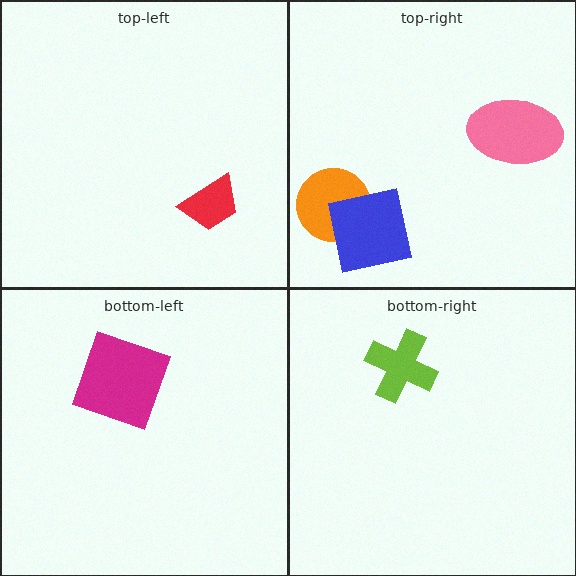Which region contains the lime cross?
The bottom-right region.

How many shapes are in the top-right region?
3.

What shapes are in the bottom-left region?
The magenta square.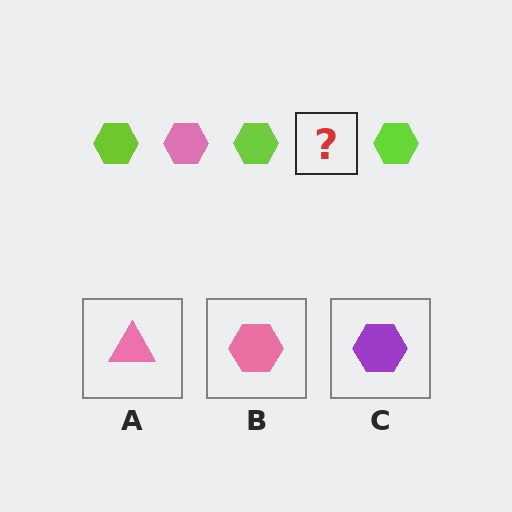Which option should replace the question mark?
Option B.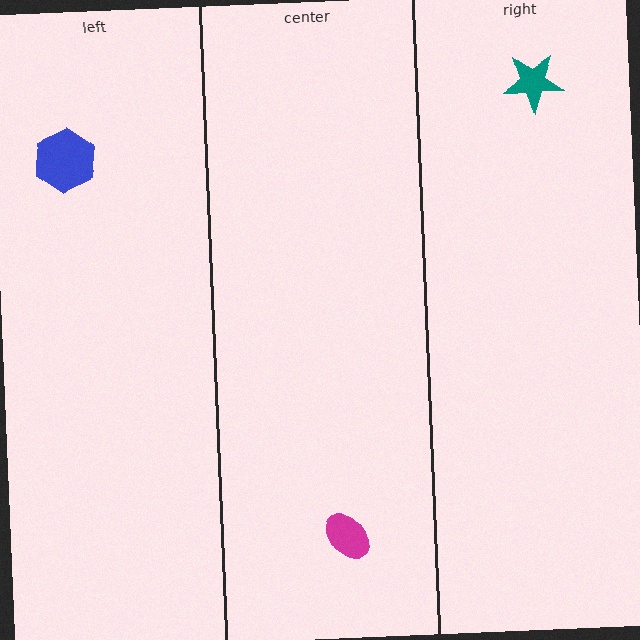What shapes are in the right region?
The teal star.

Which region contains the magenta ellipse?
The center region.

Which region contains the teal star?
The right region.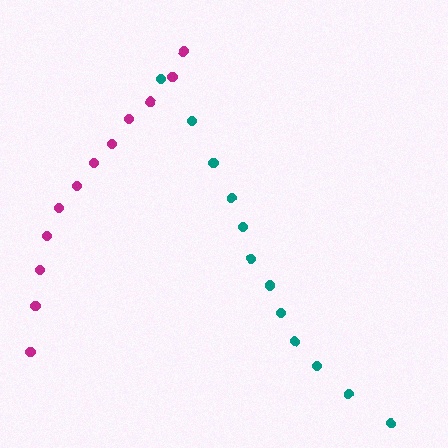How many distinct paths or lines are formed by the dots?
There are 2 distinct paths.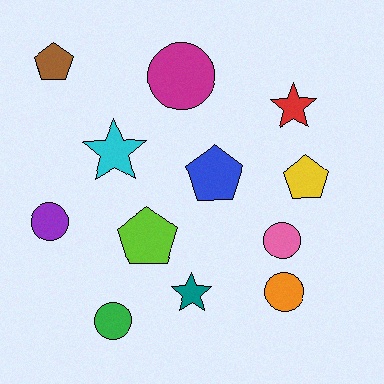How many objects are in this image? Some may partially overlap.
There are 12 objects.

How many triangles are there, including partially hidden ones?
There are no triangles.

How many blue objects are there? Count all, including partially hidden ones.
There is 1 blue object.